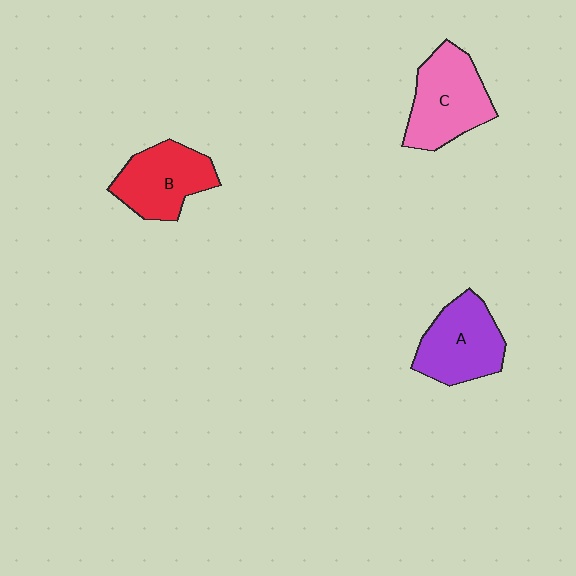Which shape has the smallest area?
Shape B (red).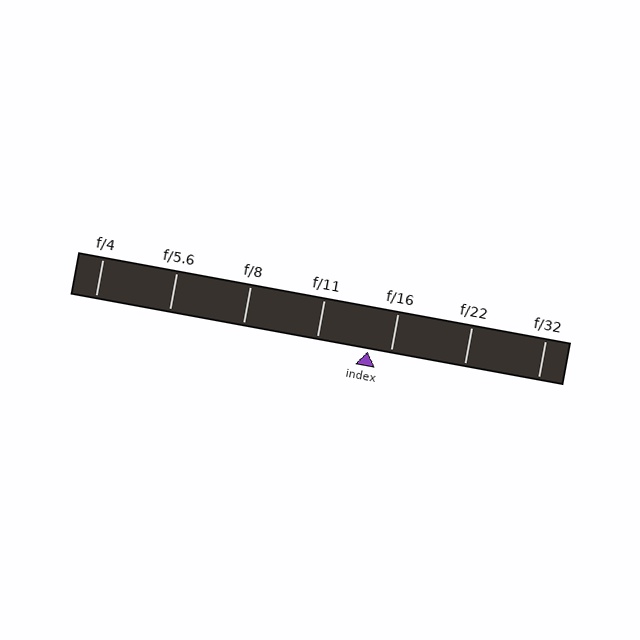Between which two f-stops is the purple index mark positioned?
The index mark is between f/11 and f/16.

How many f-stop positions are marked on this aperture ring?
There are 7 f-stop positions marked.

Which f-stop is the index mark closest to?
The index mark is closest to f/16.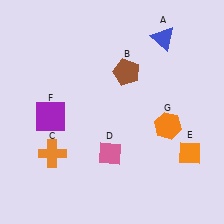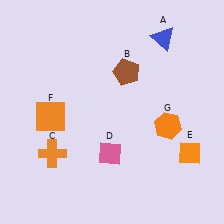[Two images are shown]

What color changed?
The square (F) changed from purple in Image 1 to orange in Image 2.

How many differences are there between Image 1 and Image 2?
There is 1 difference between the two images.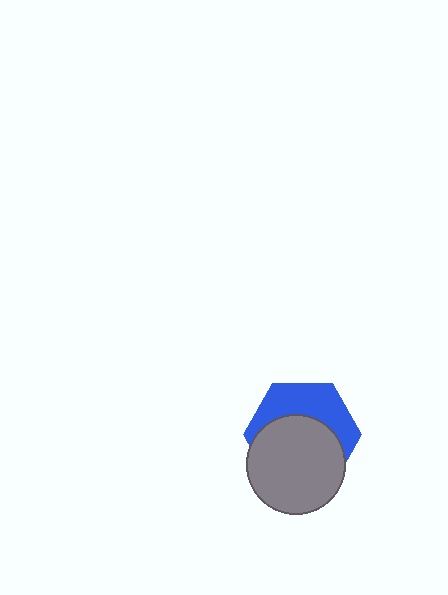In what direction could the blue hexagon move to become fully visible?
The blue hexagon could move up. That would shift it out from behind the gray circle entirely.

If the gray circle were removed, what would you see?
You would see the complete blue hexagon.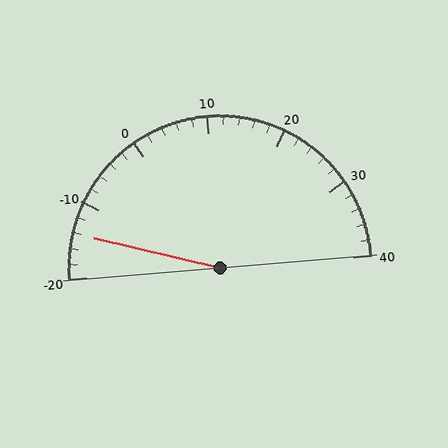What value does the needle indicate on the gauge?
The needle indicates approximately -14.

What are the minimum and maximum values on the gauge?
The gauge ranges from -20 to 40.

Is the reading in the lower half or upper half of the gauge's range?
The reading is in the lower half of the range (-20 to 40).